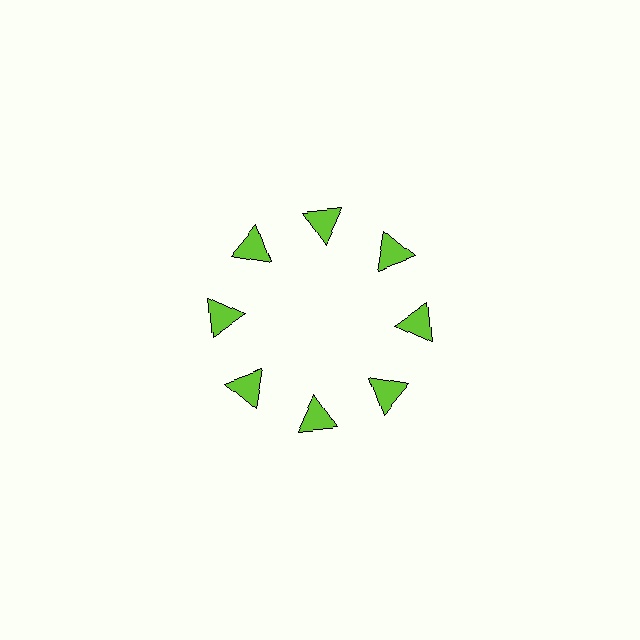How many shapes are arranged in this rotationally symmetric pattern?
There are 8 shapes, arranged in 8 groups of 1.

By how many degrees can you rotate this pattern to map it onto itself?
The pattern maps onto itself every 45 degrees of rotation.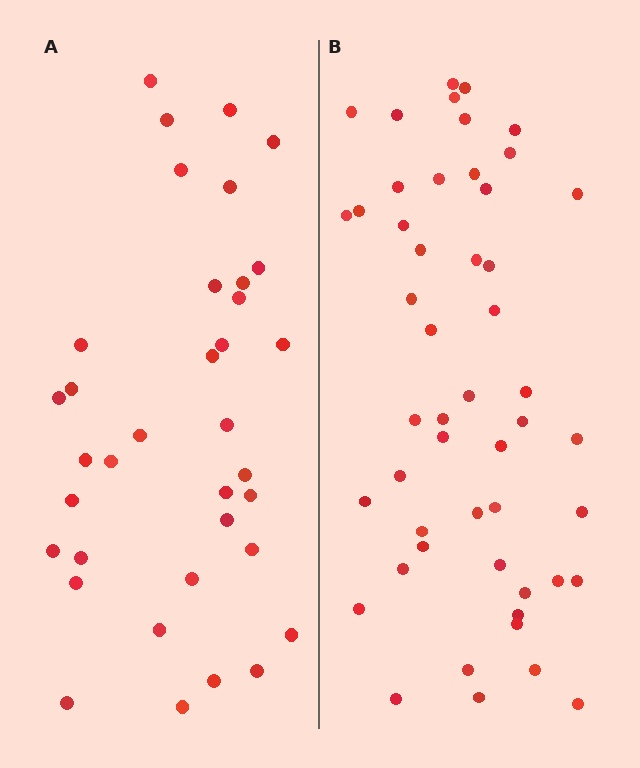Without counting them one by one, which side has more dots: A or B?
Region B (the right region) has more dots.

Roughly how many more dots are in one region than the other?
Region B has approximately 15 more dots than region A.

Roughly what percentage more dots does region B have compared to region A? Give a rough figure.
About 40% more.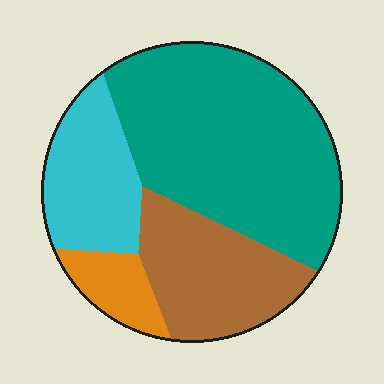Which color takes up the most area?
Teal, at roughly 50%.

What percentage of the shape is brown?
Brown covers 23% of the shape.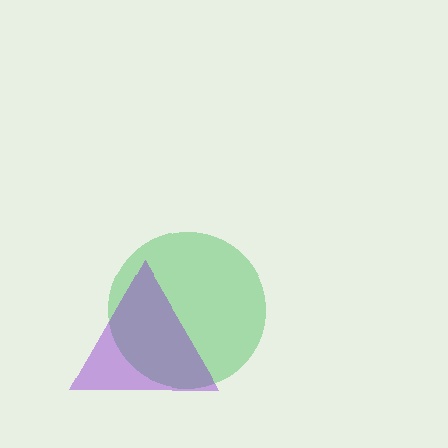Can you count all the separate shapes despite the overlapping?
Yes, there are 2 separate shapes.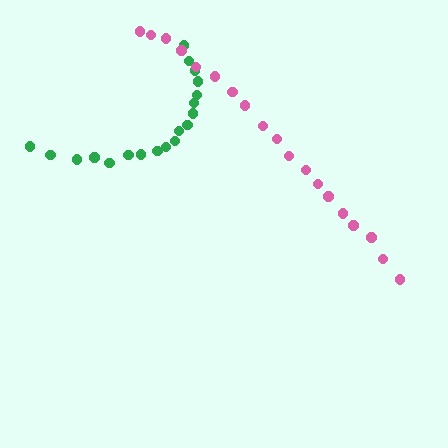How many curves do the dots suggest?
There are 2 distinct paths.